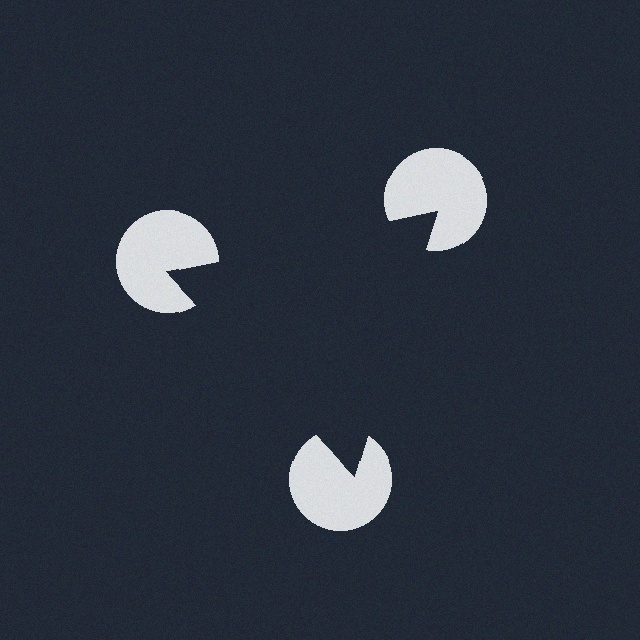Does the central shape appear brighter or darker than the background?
It typically appears slightly darker than the background, even though no actual brightness change is drawn.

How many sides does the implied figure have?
3 sides.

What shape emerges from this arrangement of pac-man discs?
An illusory triangle — its edges are inferred from the aligned wedge cuts in the pac-man discs, not physically drawn.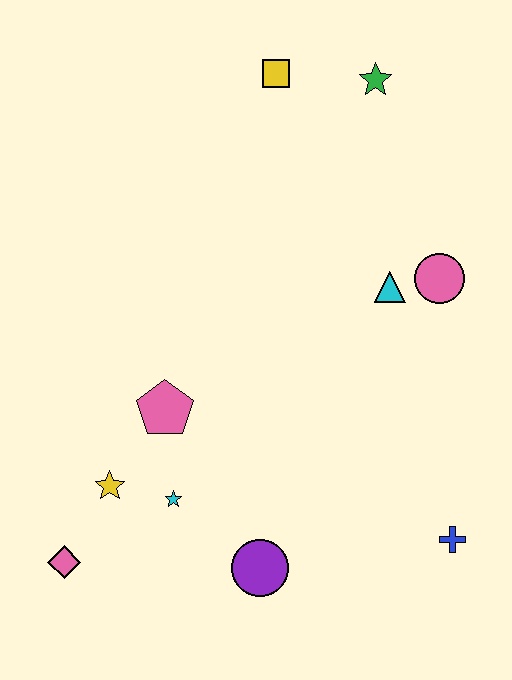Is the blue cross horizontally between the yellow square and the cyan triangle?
No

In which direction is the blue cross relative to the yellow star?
The blue cross is to the right of the yellow star.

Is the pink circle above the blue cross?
Yes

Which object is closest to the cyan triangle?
The pink circle is closest to the cyan triangle.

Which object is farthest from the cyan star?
The green star is farthest from the cyan star.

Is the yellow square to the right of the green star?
No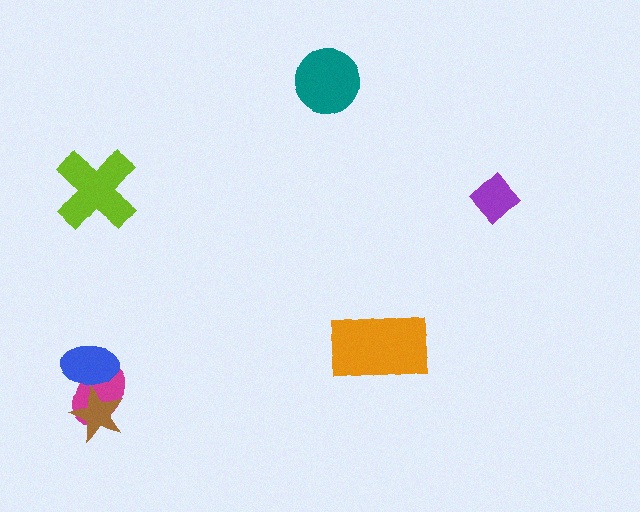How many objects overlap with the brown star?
2 objects overlap with the brown star.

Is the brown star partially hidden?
Yes, it is partially covered by another shape.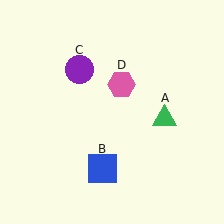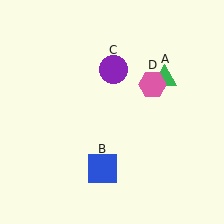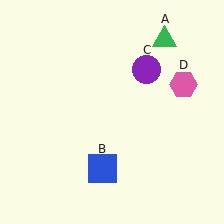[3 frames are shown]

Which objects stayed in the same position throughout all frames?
Blue square (object B) remained stationary.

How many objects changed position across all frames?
3 objects changed position: green triangle (object A), purple circle (object C), pink hexagon (object D).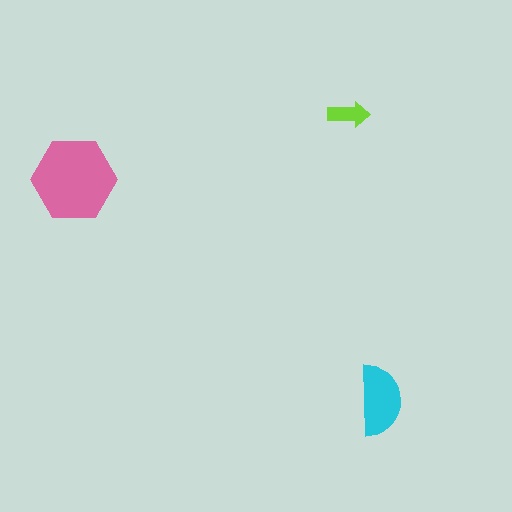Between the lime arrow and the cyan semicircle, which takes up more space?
The cyan semicircle.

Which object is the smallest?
The lime arrow.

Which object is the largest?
The pink hexagon.